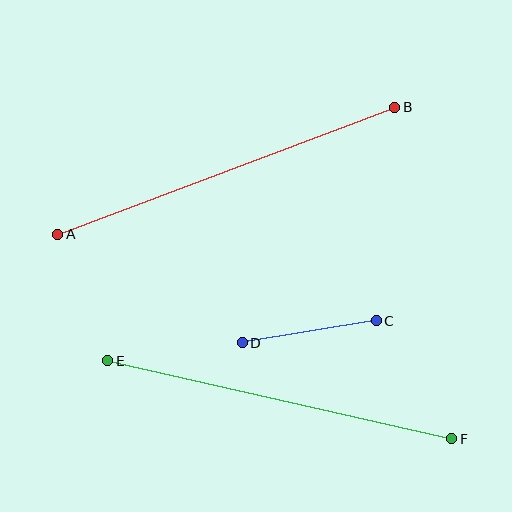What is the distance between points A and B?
The distance is approximately 360 pixels.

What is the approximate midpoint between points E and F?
The midpoint is at approximately (280, 400) pixels.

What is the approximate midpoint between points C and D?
The midpoint is at approximately (309, 332) pixels.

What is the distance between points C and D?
The distance is approximately 136 pixels.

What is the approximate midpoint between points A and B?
The midpoint is at approximately (226, 171) pixels.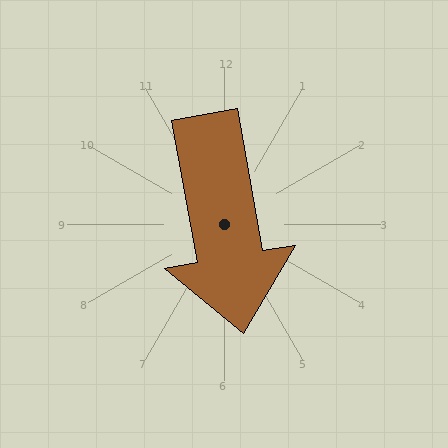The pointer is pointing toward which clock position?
Roughly 6 o'clock.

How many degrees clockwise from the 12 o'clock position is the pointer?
Approximately 170 degrees.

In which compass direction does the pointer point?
South.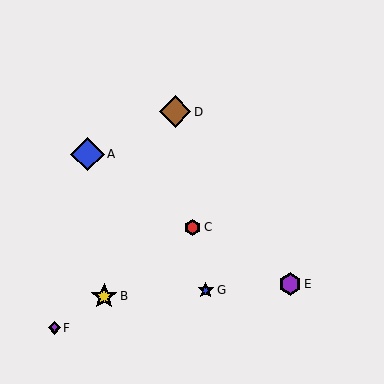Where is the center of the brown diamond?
The center of the brown diamond is at (175, 112).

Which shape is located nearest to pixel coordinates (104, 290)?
The yellow star (labeled B) at (104, 296) is nearest to that location.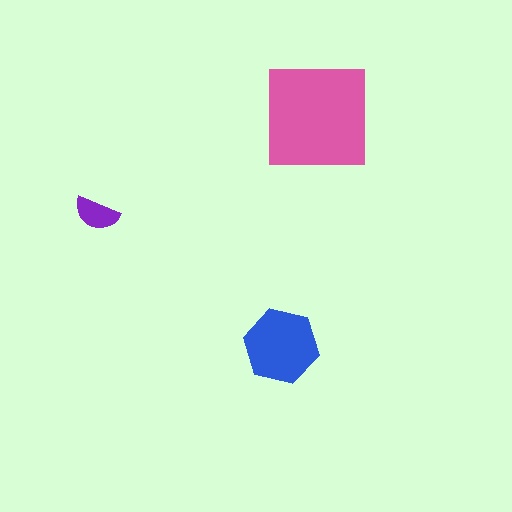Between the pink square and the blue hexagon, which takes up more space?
The pink square.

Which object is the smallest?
The purple semicircle.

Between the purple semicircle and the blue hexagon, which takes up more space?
The blue hexagon.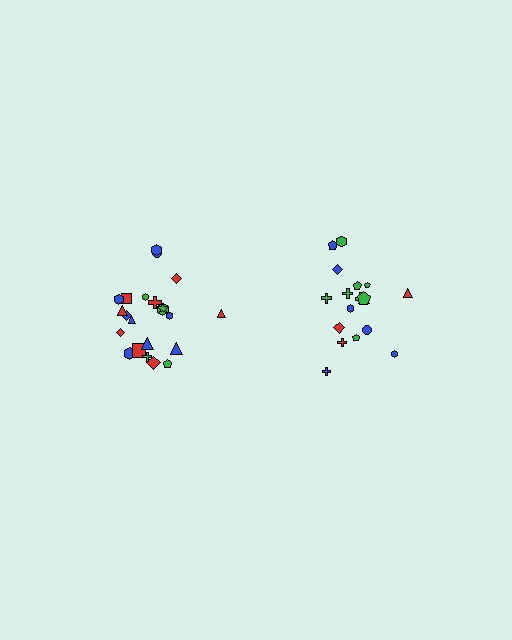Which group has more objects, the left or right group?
The left group.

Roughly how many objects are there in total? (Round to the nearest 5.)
Roughly 40 objects in total.